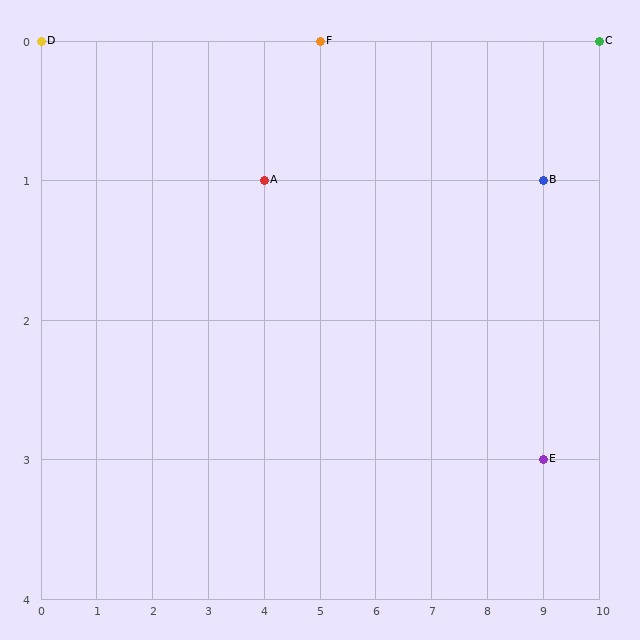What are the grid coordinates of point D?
Point D is at grid coordinates (0, 0).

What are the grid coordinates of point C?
Point C is at grid coordinates (10, 0).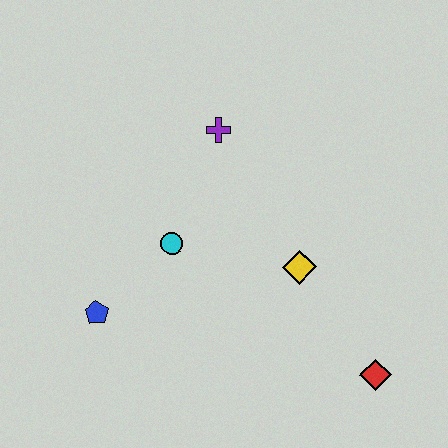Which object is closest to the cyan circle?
The blue pentagon is closest to the cyan circle.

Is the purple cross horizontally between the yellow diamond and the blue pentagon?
Yes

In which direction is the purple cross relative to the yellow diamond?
The purple cross is above the yellow diamond.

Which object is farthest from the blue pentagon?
The red diamond is farthest from the blue pentagon.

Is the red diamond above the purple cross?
No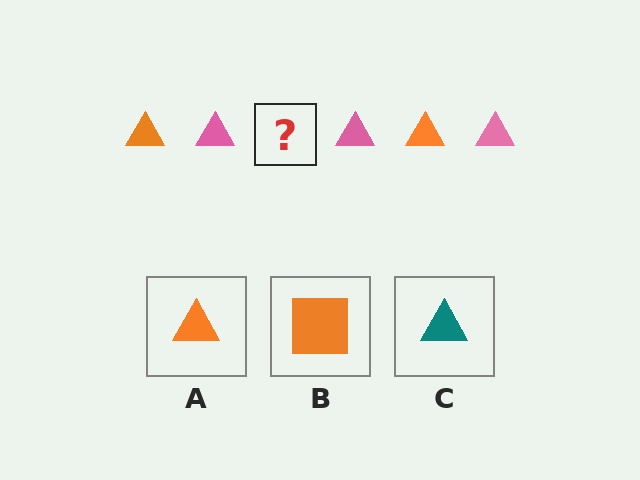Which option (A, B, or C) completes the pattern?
A.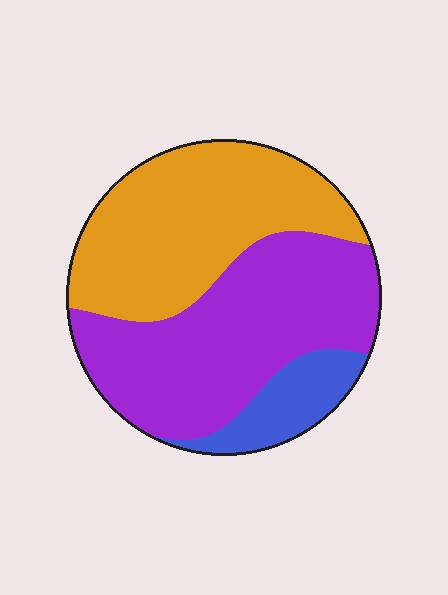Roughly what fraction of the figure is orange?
Orange takes up about two fifths (2/5) of the figure.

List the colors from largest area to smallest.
From largest to smallest: purple, orange, blue.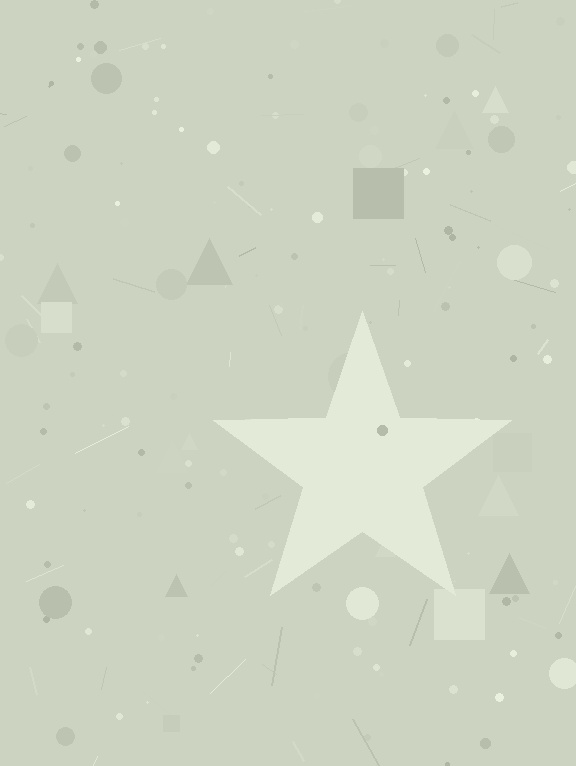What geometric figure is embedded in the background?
A star is embedded in the background.